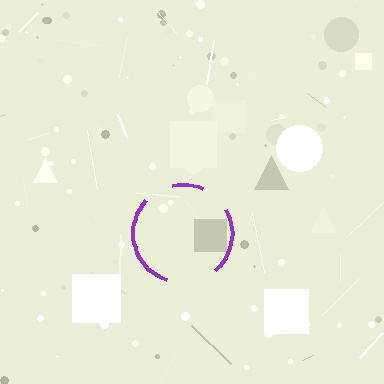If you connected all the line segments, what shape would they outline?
They would outline a circle.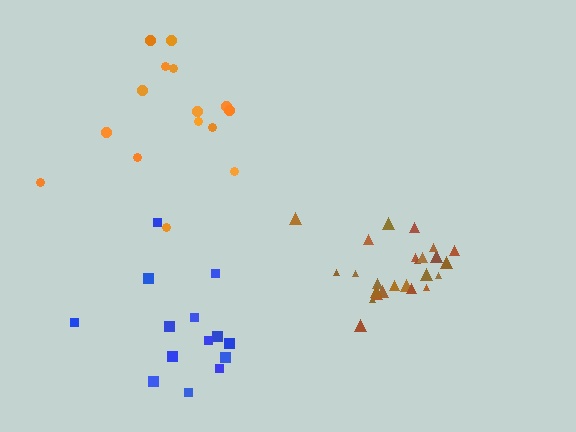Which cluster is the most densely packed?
Brown.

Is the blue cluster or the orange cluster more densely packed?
Blue.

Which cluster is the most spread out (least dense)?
Orange.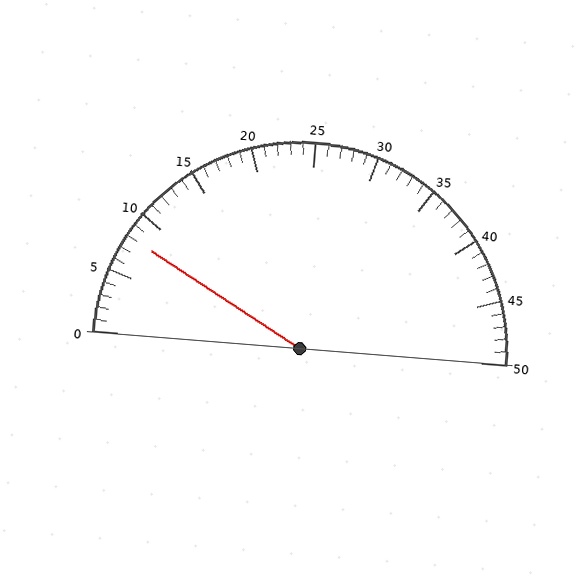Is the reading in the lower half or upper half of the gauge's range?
The reading is in the lower half of the range (0 to 50).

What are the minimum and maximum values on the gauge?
The gauge ranges from 0 to 50.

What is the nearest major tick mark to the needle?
The nearest major tick mark is 10.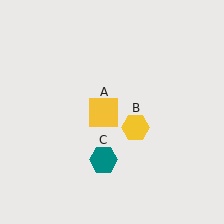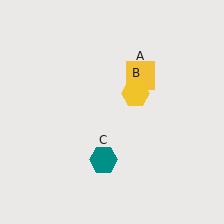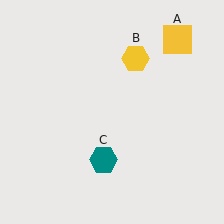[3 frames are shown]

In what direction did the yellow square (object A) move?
The yellow square (object A) moved up and to the right.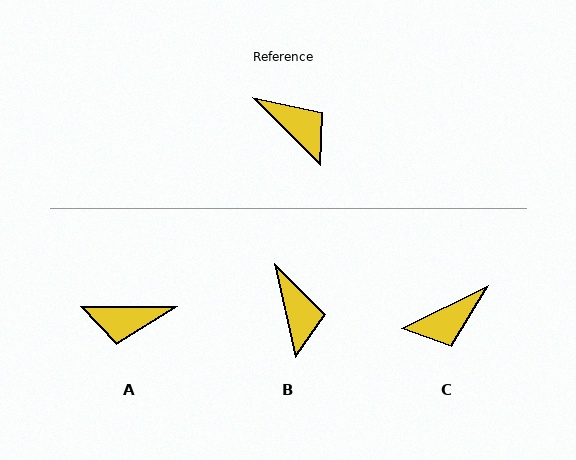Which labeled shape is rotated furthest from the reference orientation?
A, about 135 degrees away.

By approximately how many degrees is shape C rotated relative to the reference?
Approximately 109 degrees clockwise.